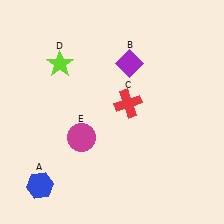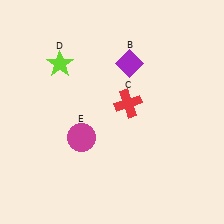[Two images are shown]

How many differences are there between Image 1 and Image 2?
There is 1 difference between the two images.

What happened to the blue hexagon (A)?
The blue hexagon (A) was removed in Image 2. It was in the bottom-left area of Image 1.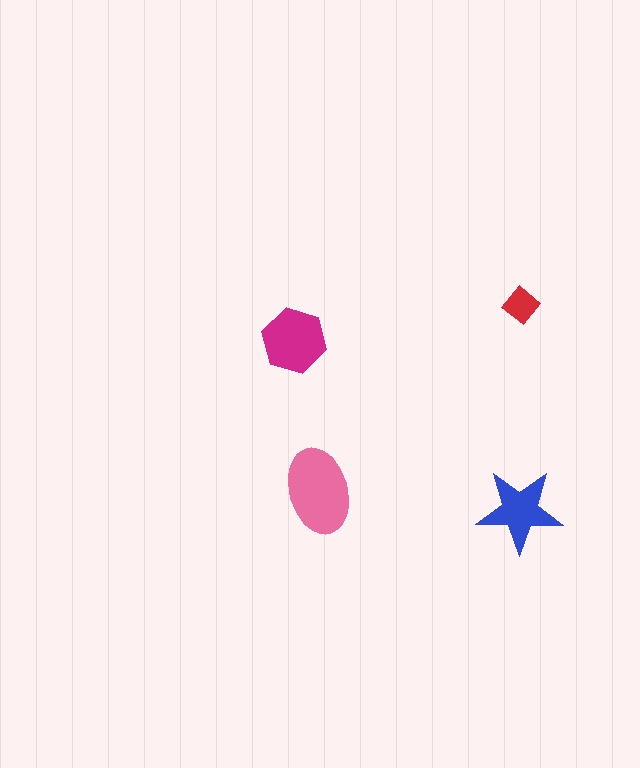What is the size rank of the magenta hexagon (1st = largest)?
2nd.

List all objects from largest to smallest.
The pink ellipse, the magenta hexagon, the blue star, the red diamond.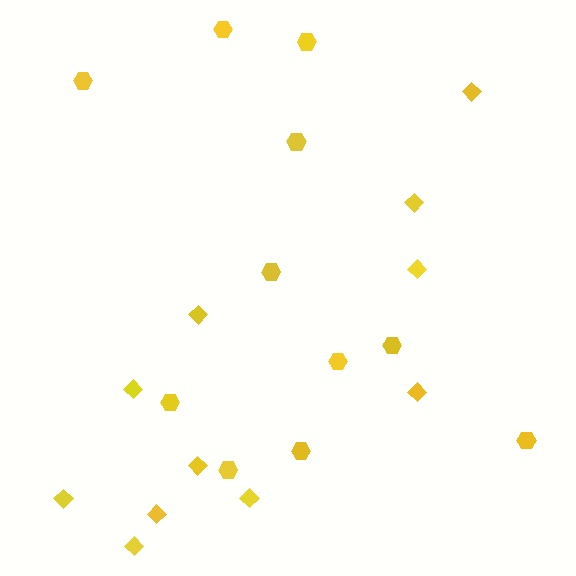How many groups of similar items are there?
There are 2 groups: one group of hexagons (11) and one group of diamonds (11).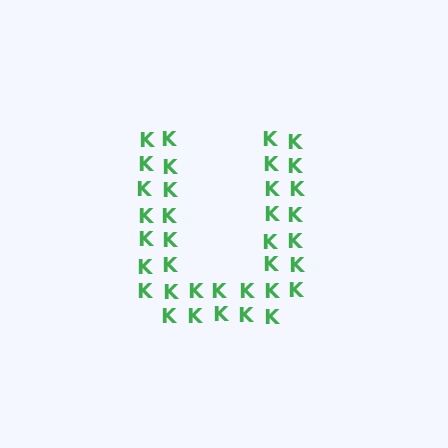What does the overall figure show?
The overall figure shows the letter U.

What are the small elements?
The small elements are letter K's.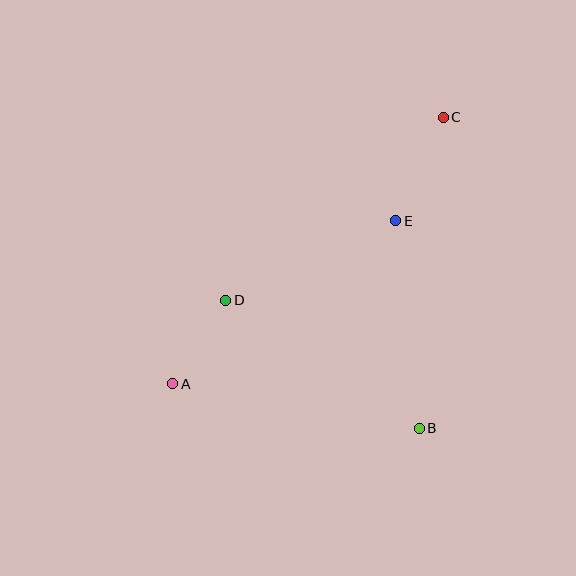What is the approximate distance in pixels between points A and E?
The distance between A and E is approximately 277 pixels.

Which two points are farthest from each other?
Points A and C are farthest from each other.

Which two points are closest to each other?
Points A and D are closest to each other.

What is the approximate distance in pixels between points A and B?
The distance between A and B is approximately 251 pixels.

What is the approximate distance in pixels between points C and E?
The distance between C and E is approximately 114 pixels.